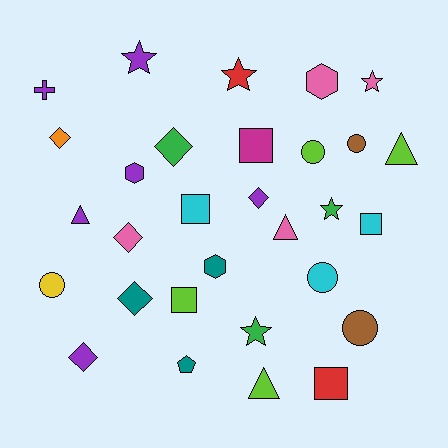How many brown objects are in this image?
There are 2 brown objects.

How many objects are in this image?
There are 30 objects.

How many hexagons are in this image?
There are 3 hexagons.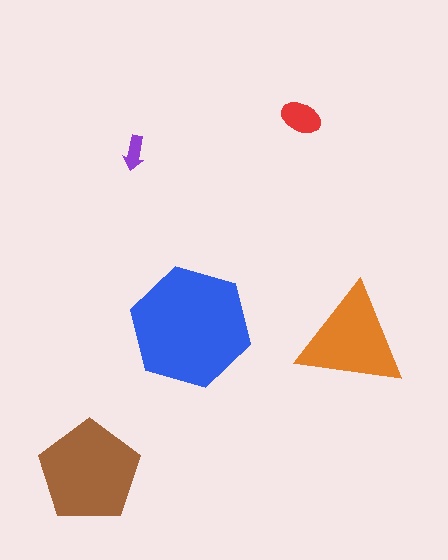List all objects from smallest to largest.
The purple arrow, the red ellipse, the orange triangle, the brown pentagon, the blue hexagon.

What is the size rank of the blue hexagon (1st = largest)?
1st.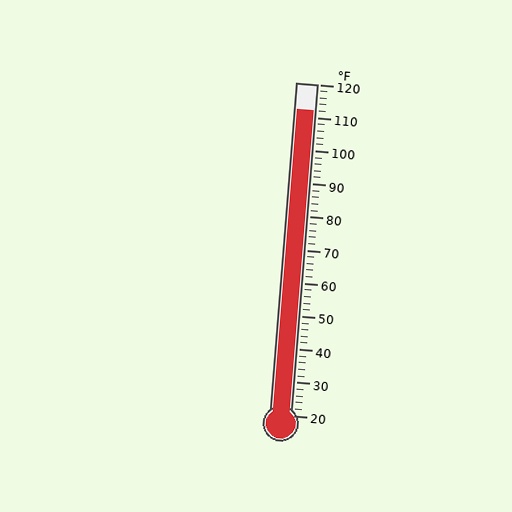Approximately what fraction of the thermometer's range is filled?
The thermometer is filled to approximately 90% of its range.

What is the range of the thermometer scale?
The thermometer scale ranges from 20°F to 120°F.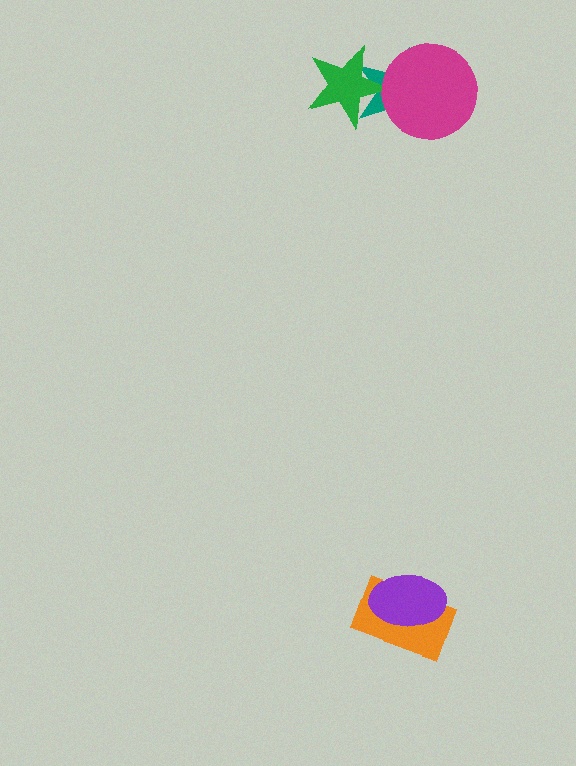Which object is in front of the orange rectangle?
The purple ellipse is in front of the orange rectangle.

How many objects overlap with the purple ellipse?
1 object overlaps with the purple ellipse.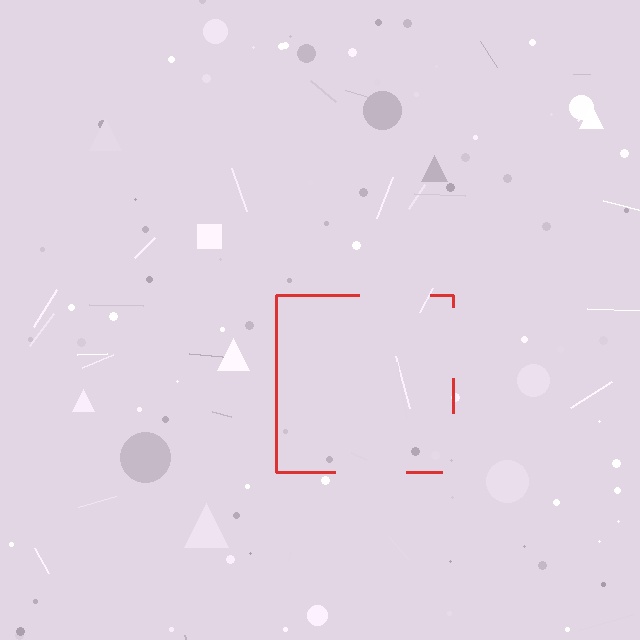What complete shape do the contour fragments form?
The contour fragments form a square.